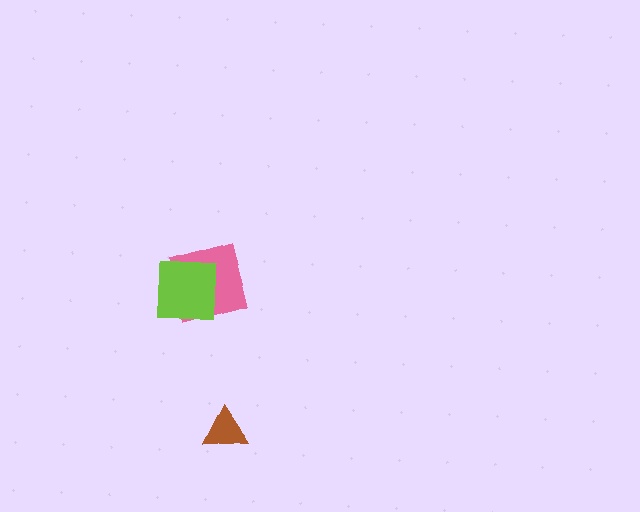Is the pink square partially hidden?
Yes, it is partially covered by another shape.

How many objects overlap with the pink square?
1 object overlaps with the pink square.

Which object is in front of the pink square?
The lime square is in front of the pink square.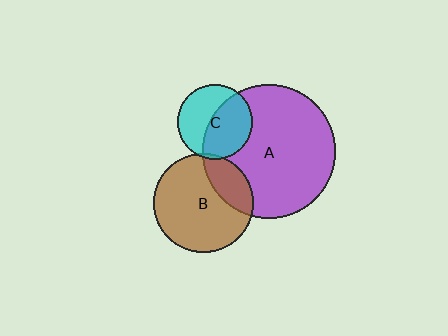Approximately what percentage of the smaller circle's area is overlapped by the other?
Approximately 5%.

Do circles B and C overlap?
Yes.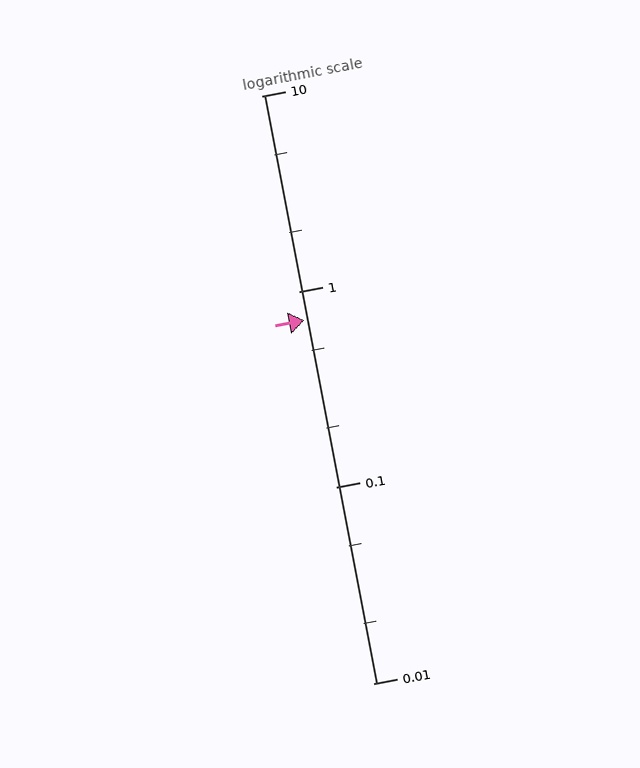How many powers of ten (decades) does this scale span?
The scale spans 3 decades, from 0.01 to 10.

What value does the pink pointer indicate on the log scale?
The pointer indicates approximately 0.71.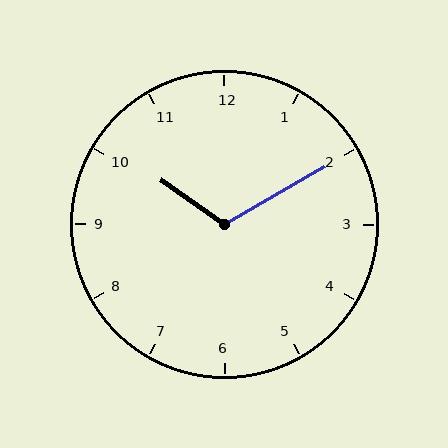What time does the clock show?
10:10.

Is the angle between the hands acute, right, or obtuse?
It is obtuse.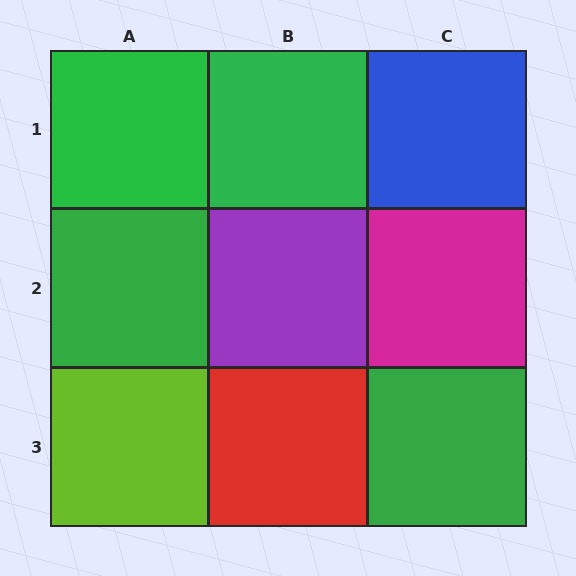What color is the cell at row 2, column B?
Purple.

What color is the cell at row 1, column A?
Green.